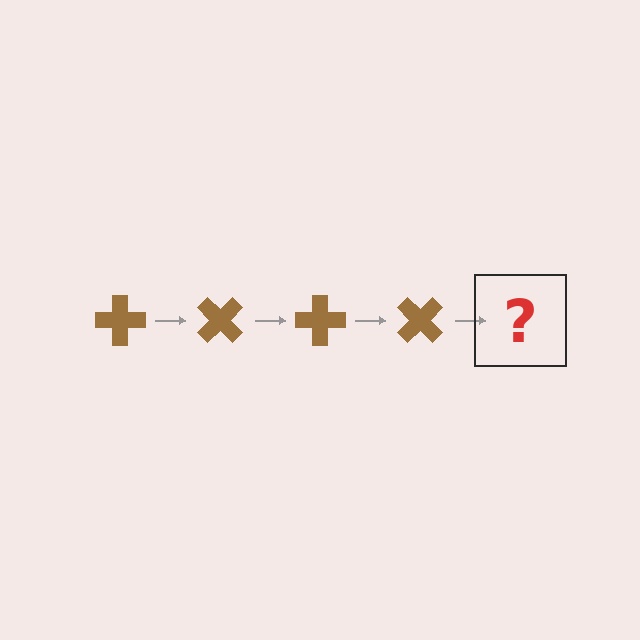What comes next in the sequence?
The next element should be a brown cross rotated 180 degrees.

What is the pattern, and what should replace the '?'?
The pattern is that the cross rotates 45 degrees each step. The '?' should be a brown cross rotated 180 degrees.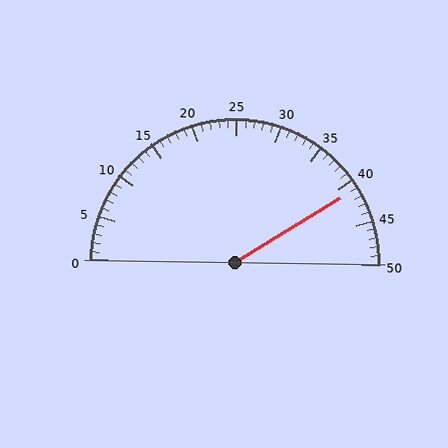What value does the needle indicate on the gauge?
The needle indicates approximately 41.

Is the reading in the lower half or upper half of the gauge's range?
The reading is in the upper half of the range (0 to 50).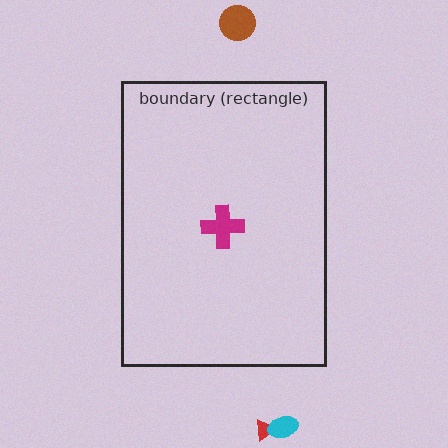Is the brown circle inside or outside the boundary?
Outside.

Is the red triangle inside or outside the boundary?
Outside.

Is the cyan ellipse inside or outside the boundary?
Outside.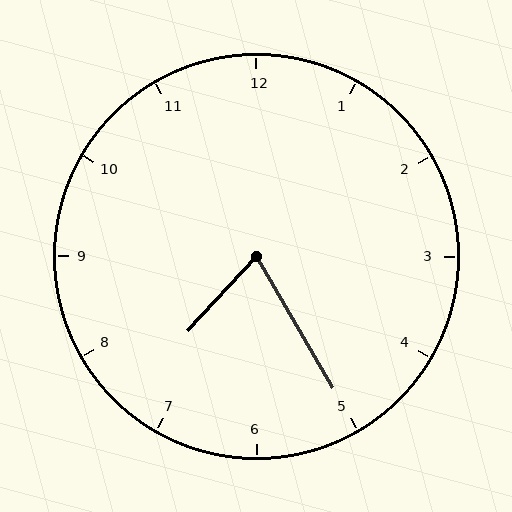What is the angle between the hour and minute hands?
Approximately 72 degrees.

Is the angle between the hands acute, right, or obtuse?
It is acute.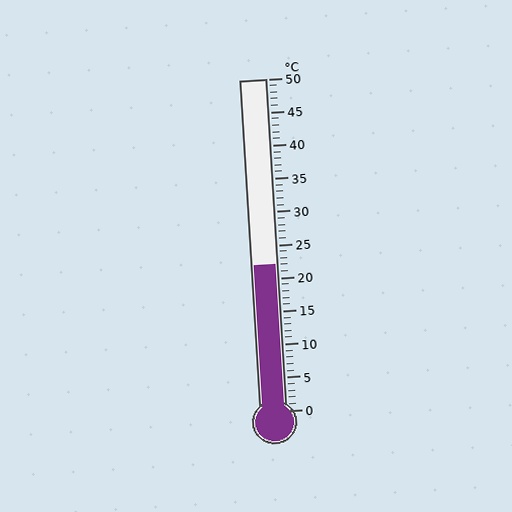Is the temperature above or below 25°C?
The temperature is below 25°C.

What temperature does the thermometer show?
The thermometer shows approximately 22°C.